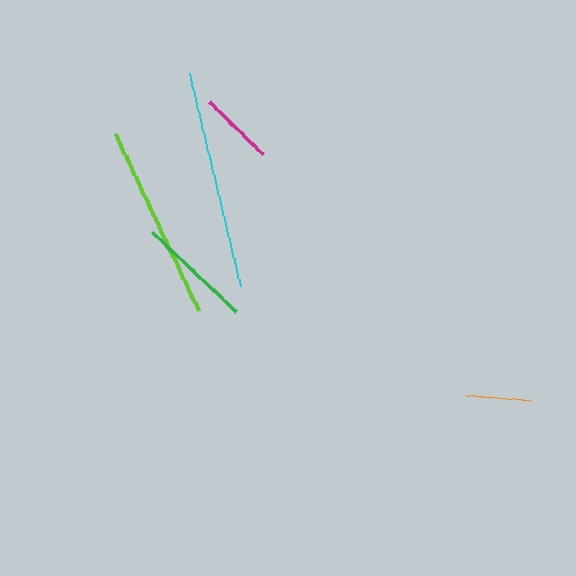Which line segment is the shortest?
The orange line is the shortest at approximately 63 pixels.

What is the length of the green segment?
The green segment is approximately 116 pixels long.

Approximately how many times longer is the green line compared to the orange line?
The green line is approximately 1.8 times the length of the orange line.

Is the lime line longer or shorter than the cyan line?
The cyan line is longer than the lime line.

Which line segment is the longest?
The cyan line is the longest at approximately 220 pixels.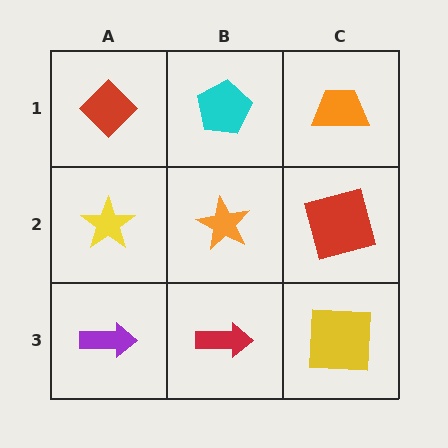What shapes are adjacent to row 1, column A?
A yellow star (row 2, column A), a cyan pentagon (row 1, column B).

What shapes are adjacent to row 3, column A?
A yellow star (row 2, column A), a red arrow (row 3, column B).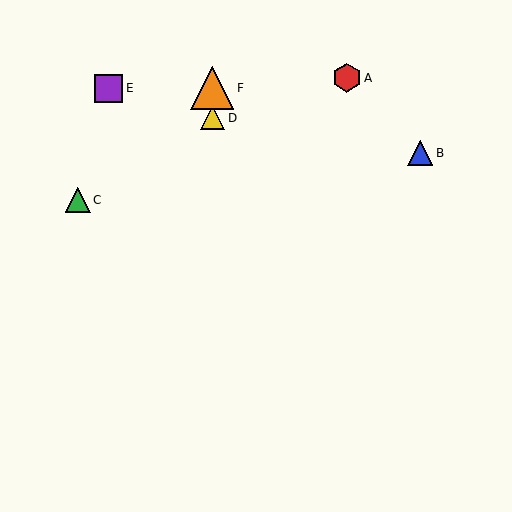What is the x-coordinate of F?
Object F is at x≈212.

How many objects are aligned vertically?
2 objects (D, F) are aligned vertically.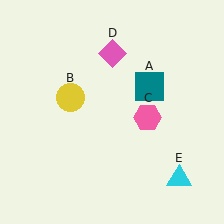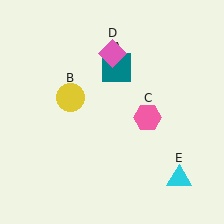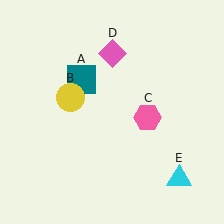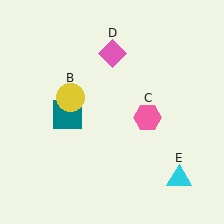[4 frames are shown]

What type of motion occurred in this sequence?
The teal square (object A) rotated counterclockwise around the center of the scene.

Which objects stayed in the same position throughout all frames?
Yellow circle (object B) and pink hexagon (object C) and pink diamond (object D) and cyan triangle (object E) remained stationary.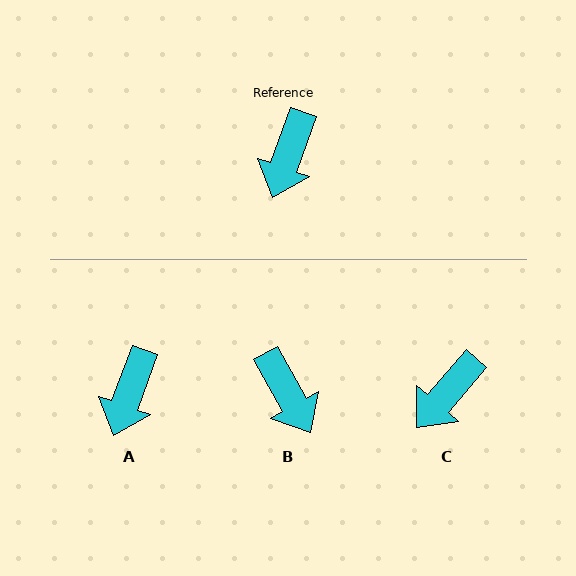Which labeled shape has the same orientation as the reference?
A.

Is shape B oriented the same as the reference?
No, it is off by about 49 degrees.